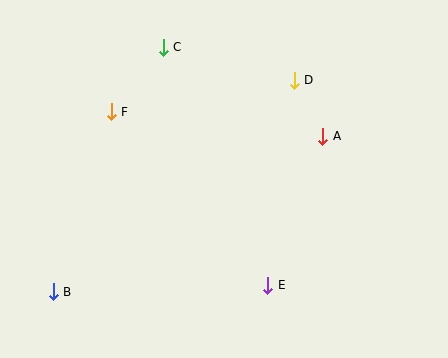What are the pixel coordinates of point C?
Point C is at (163, 47).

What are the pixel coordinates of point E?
Point E is at (268, 285).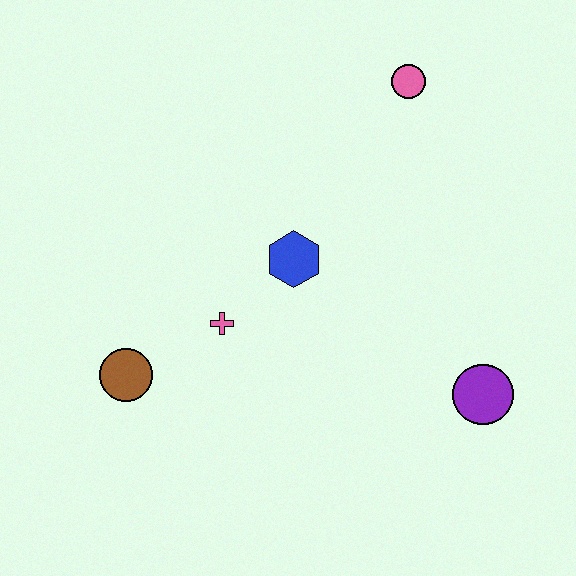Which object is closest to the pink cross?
The blue hexagon is closest to the pink cross.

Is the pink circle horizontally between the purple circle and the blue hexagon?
Yes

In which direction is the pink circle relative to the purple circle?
The pink circle is above the purple circle.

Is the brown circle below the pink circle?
Yes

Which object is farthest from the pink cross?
The pink circle is farthest from the pink cross.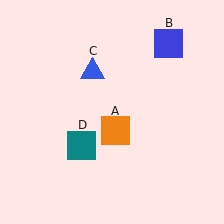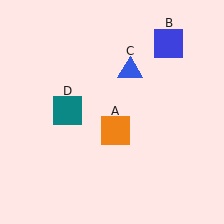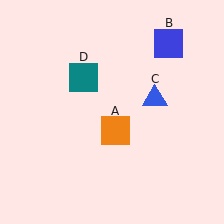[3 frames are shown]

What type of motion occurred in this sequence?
The blue triangle (object C), teal square (object D) rotated clockwise around the center of the scene.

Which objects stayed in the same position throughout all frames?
Orange square (object A) and blue square (object B) remained stationary.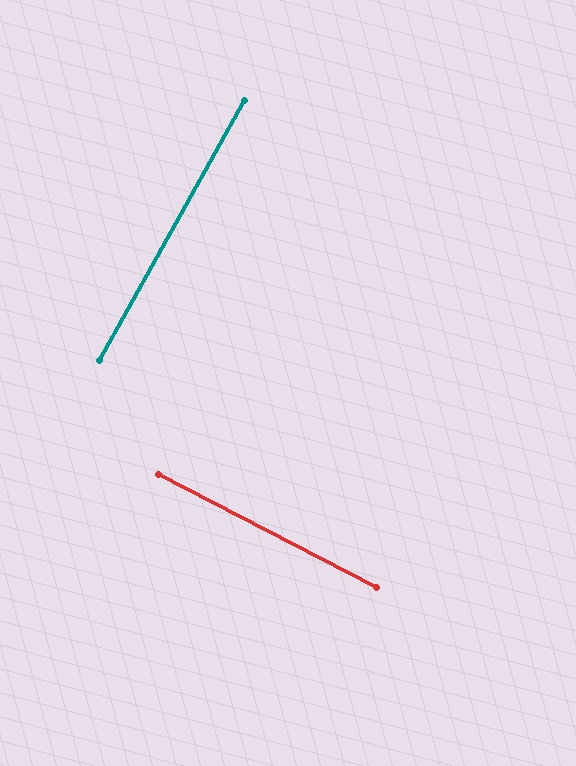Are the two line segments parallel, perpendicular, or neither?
Perpendicular — they meet at approximately 88°.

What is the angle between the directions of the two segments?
Approximately 88 degrees.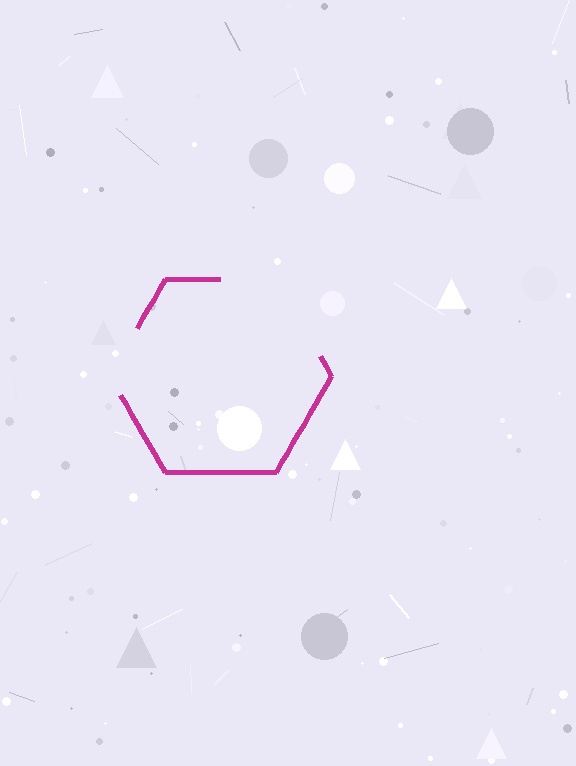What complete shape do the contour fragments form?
The contour fragments form a hexagon.